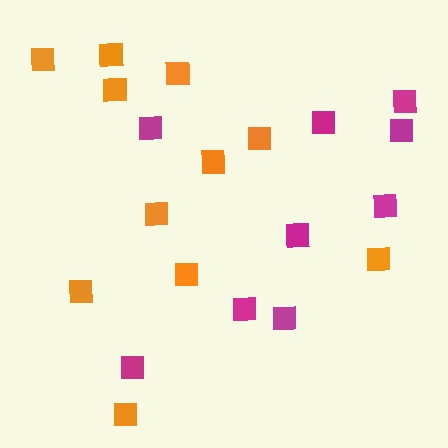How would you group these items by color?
There are 2 groups: one group of magenta squares (9) and one group of orange squares (11).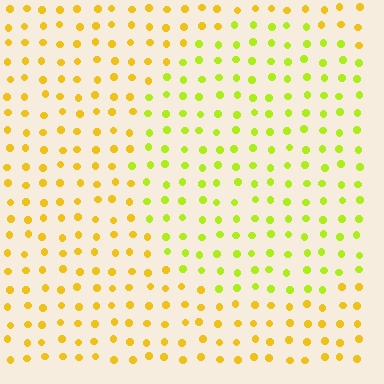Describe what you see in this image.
The image is filled with small yellow elements in a uniform arrangement. A circle-shaped region is visible where the elements are tinted to a slightly different hue, forming a subtle color boundary.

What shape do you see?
I see a circle.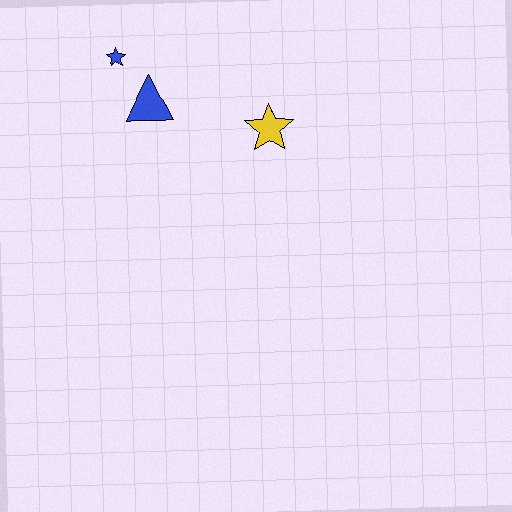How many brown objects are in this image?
There are no brown objects.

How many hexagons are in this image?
There are no hexagons.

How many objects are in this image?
There are 3 objects.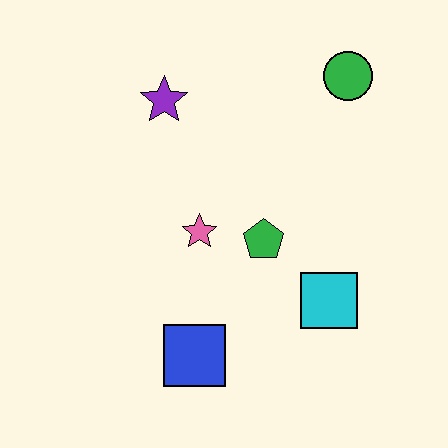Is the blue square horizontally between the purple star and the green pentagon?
Yes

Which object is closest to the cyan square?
The green pentagon is closest to the cyan square.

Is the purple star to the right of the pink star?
No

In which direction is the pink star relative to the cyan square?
The pink star is to the left of the cyan square.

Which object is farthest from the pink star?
The green circle is farthest from the pink star.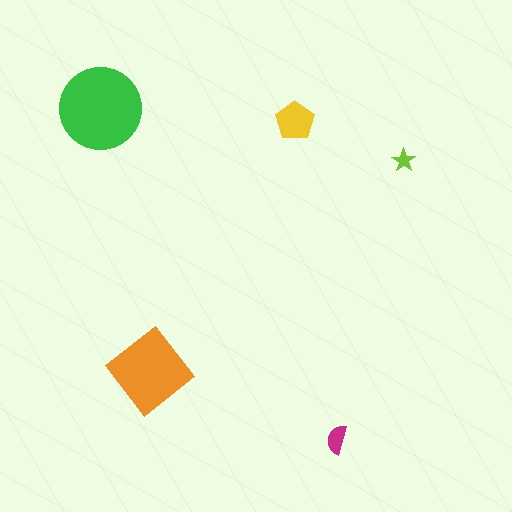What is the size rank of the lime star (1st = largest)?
5th.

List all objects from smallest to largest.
The lime star, the magenta semicircle, the yellow pentagon, the orange diamond, the green circle.